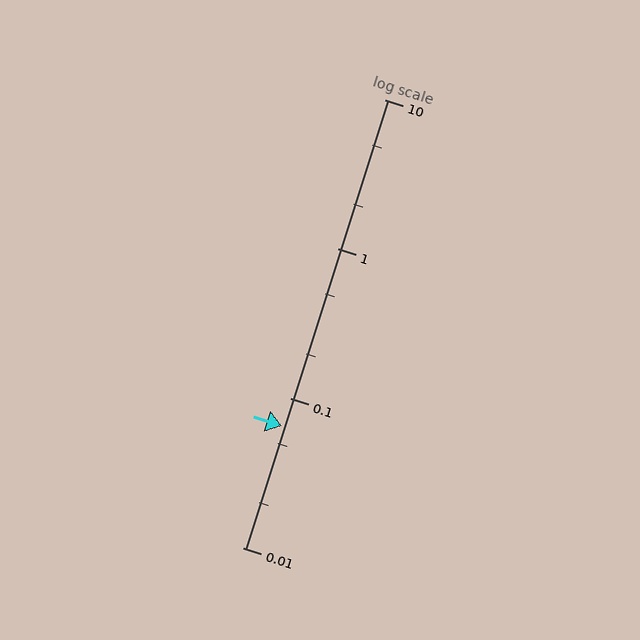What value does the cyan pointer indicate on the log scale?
The pointer indicates approximately 0.065.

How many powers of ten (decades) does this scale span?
The scale spans 3 decades, from 0.01 to 10.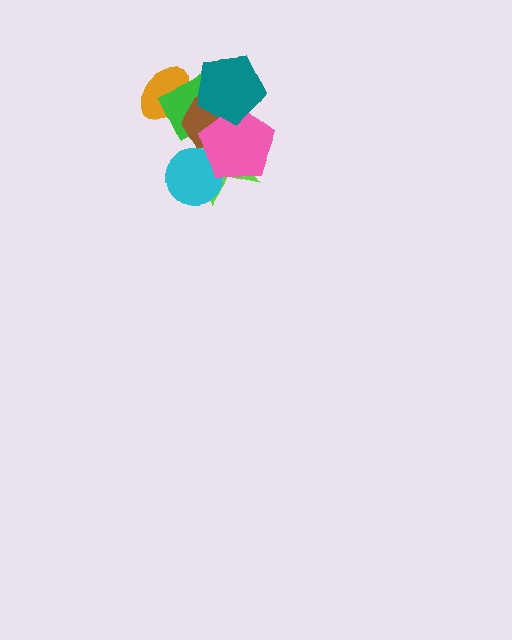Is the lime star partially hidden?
Yes, it is partially covered by another shape.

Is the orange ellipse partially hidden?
Yes, it is partially covered by another shape.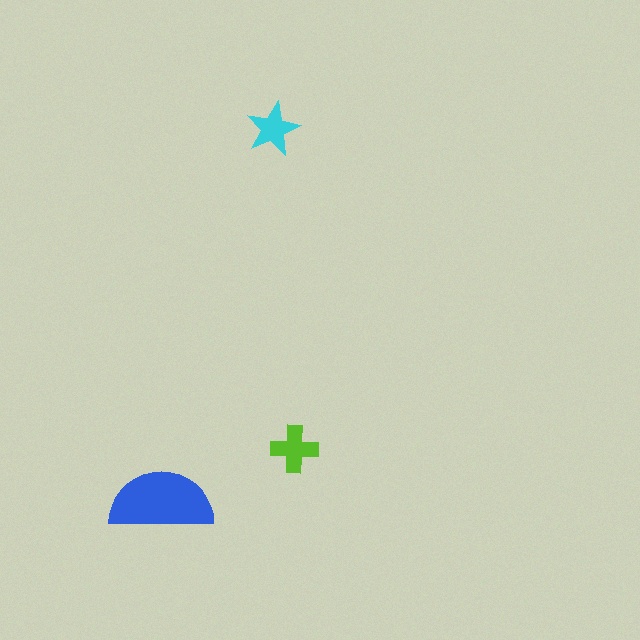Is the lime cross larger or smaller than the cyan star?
Larger.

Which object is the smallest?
The cyan star.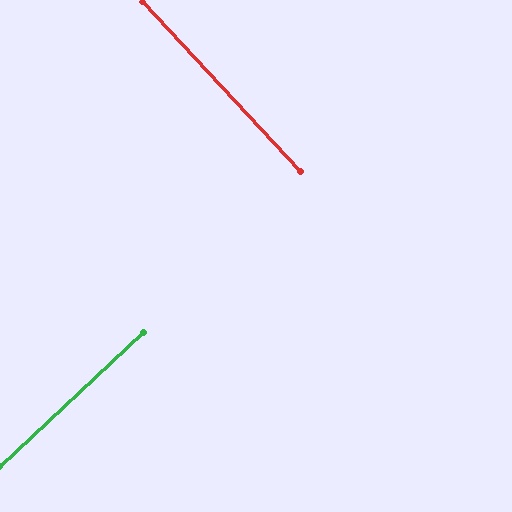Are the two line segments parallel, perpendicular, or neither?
Perpendicular — they meet at approximately 90°.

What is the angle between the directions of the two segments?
Approximately 90 degrees.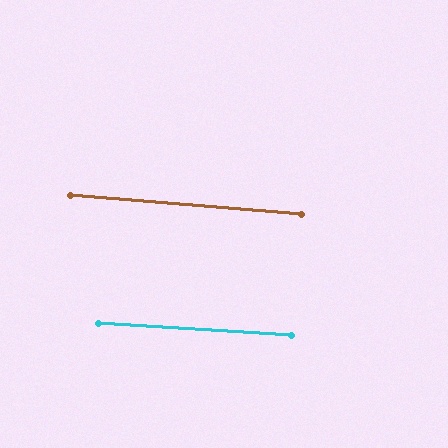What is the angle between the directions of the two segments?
Approximately 1 degree.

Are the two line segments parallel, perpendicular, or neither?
Parallel — their directions differ by only 1.1°.